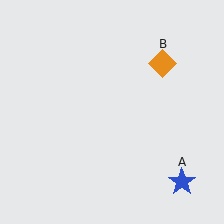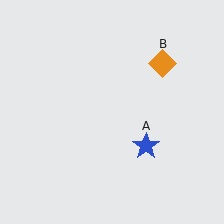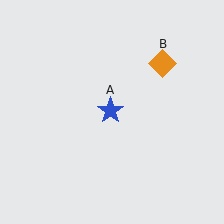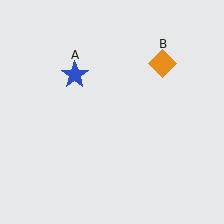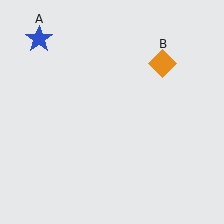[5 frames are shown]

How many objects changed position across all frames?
1 object changed position: blue star (object A).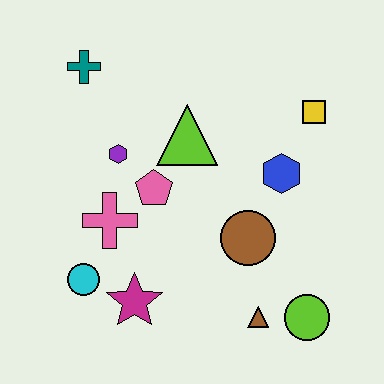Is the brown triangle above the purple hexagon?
No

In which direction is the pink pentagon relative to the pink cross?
The pink pentagon is to the right of the pink cross.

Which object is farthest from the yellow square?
The cyan circle is farthest from the yellow square.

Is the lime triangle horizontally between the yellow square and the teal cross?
Yes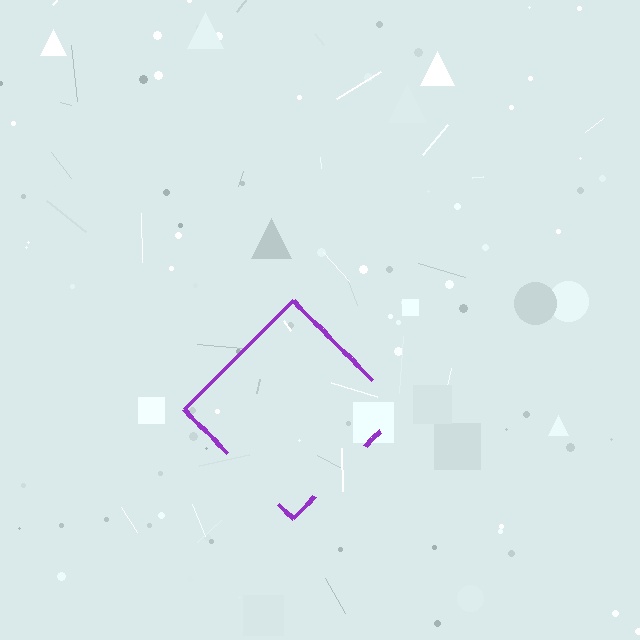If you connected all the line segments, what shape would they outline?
They would outline a diamond.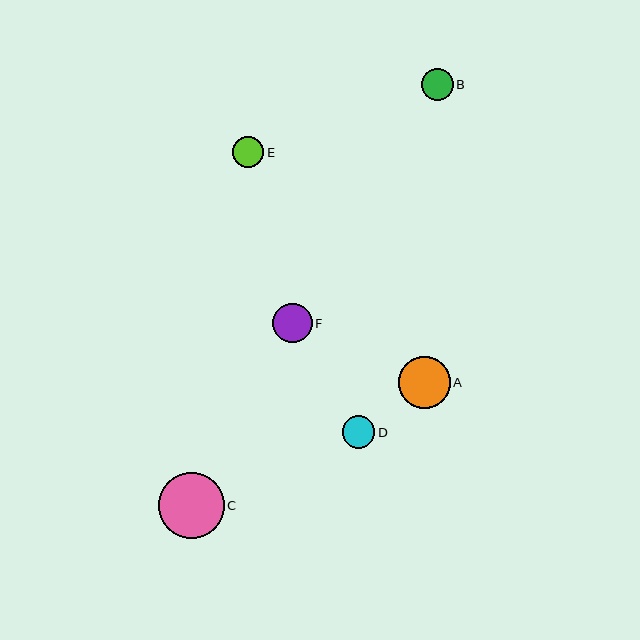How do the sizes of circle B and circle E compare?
Circle B and circle E are approximately the same size.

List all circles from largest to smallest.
From largest to smallest: C, A, F, B, D, E.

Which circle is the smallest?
Circle E is the smallest with a size of approximately 31 pixels.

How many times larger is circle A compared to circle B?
Circle A is approximately 1.6 times the size of circle B.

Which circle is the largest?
Circle C is the largest with a size of approximately 66 pixels.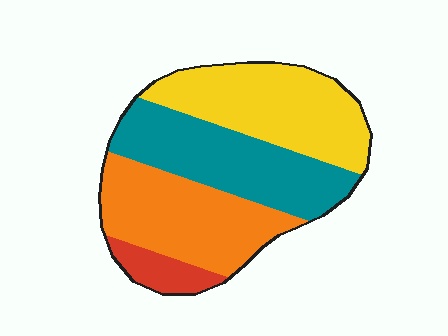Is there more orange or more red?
Orange.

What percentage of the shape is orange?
Orange takes up about one third (1/3) of the shape.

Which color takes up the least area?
Red, at roughly 5%.